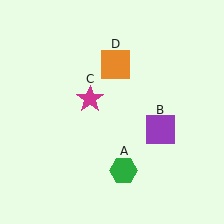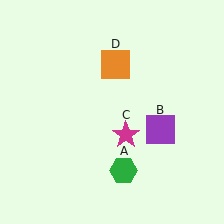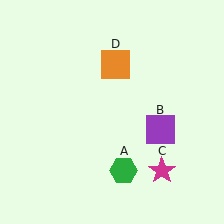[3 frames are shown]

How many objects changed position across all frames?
1 object changed position: magenta star (object C).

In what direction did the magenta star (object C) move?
The magenta star (object C) moved down and to the right.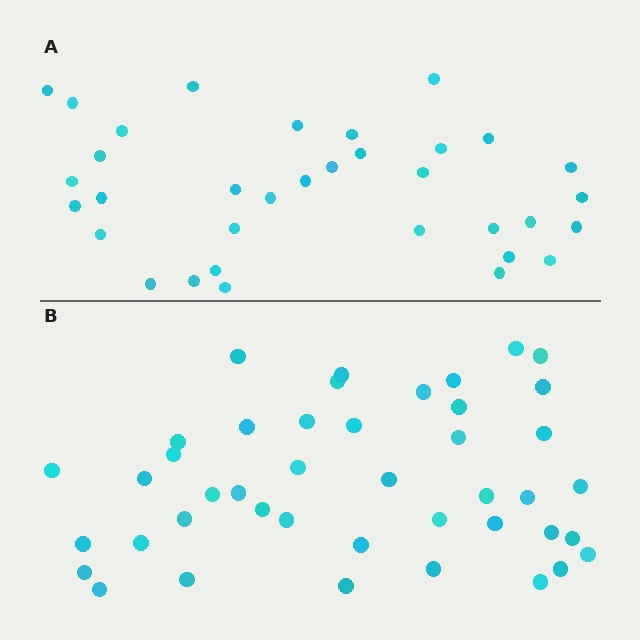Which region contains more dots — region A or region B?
Region B (the bottom region) has more dots.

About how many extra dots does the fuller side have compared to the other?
Region B has roughly 8 or so more dots than region A.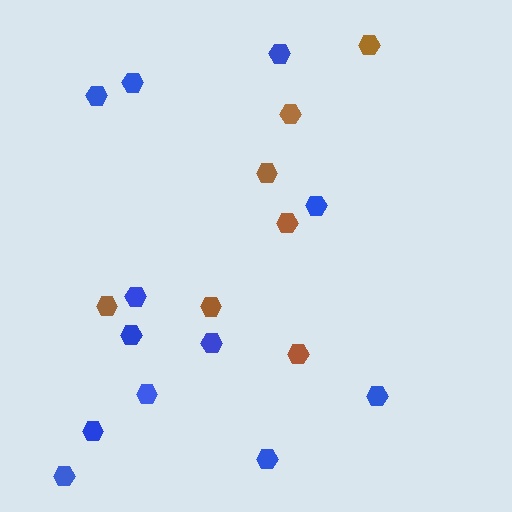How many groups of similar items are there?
There are 2 groups: one group of brown hexagons (7) and one group of blue hexagons (12).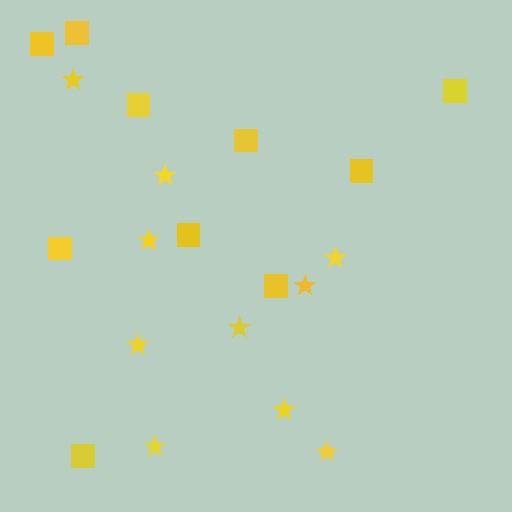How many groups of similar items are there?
There are 2 groups: one group of stars (10) and one group of squares (10).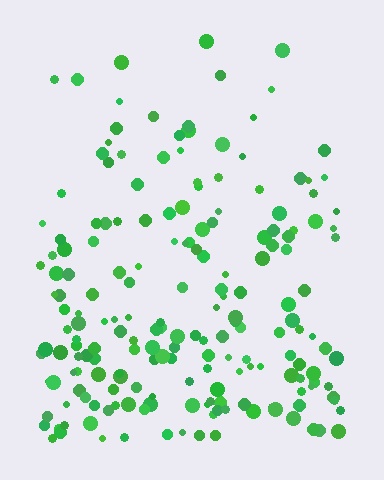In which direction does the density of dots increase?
From top to bottom, with the bottom side densest.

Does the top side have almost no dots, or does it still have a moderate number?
Still a moderate number, just noticeably fewer than the bottom.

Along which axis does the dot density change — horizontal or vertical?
Vertical.